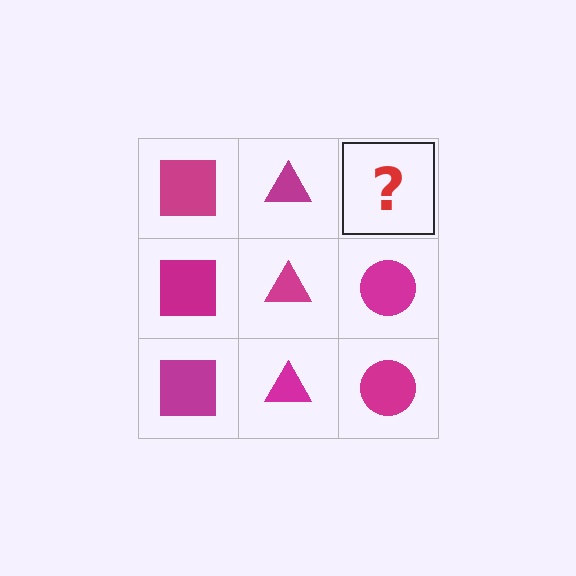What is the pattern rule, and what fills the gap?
The rule is that each column has a consistent shape. The gap should be filled with a magenta circle.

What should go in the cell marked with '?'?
The missing cell should contain a magenta circle.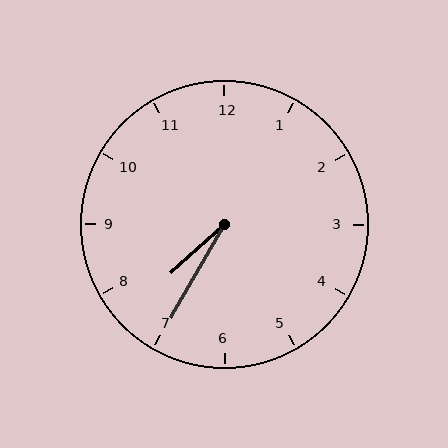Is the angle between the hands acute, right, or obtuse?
It is acute.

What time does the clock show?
7:35.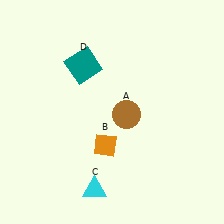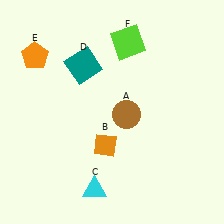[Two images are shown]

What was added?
An orange pentagon (E), a lime square (F) were added in Image 2.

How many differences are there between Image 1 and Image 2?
There are 2 differences between the two images.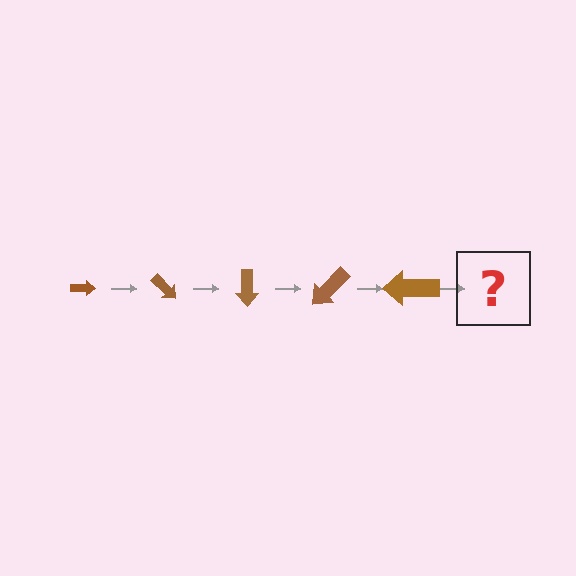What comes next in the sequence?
The next element should be an arrow, larger than the previous one and rotated 225 degrees from the start.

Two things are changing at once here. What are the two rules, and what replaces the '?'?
The two rules are that the arrow grows larger each step and it rotates 45 degrees each step. The '?' should be an arrow, larger than the previous one and rotated 225 degrees from the start.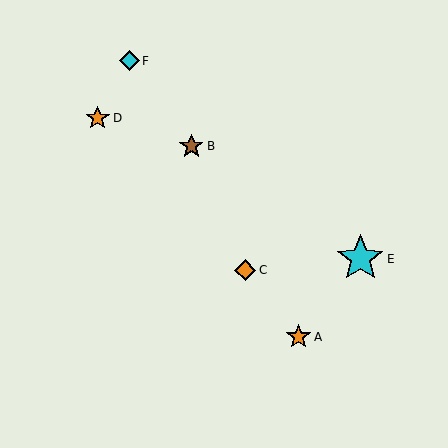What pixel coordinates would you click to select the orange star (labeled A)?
Click at (298, 337) to select the orange star A.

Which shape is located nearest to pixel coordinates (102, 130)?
The orange star (labeled D) at (98, 118) is nearest to that location.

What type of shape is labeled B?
Shape B is a brown star.